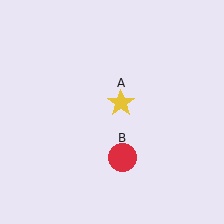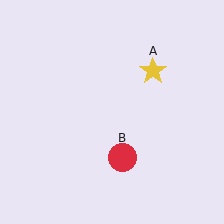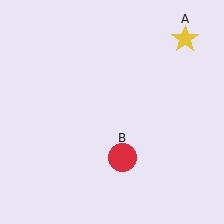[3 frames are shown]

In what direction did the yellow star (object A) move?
The yellow star (object A) moved up and to the right.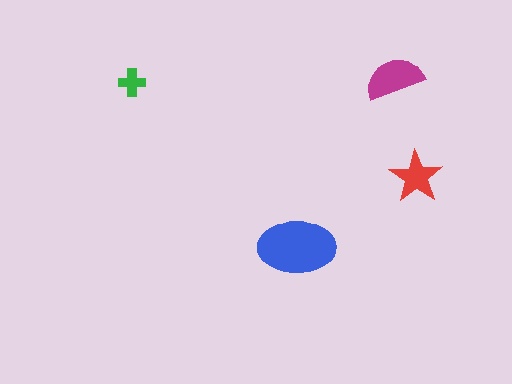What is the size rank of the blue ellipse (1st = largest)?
1st.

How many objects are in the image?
There are 4 objects in the image.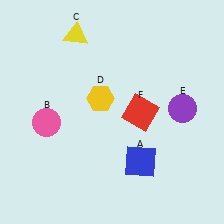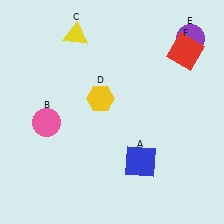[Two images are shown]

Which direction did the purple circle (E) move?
The purple circle (E) moved up.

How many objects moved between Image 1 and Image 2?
2 objects moved between the two images.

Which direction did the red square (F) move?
The red square (F) moved up.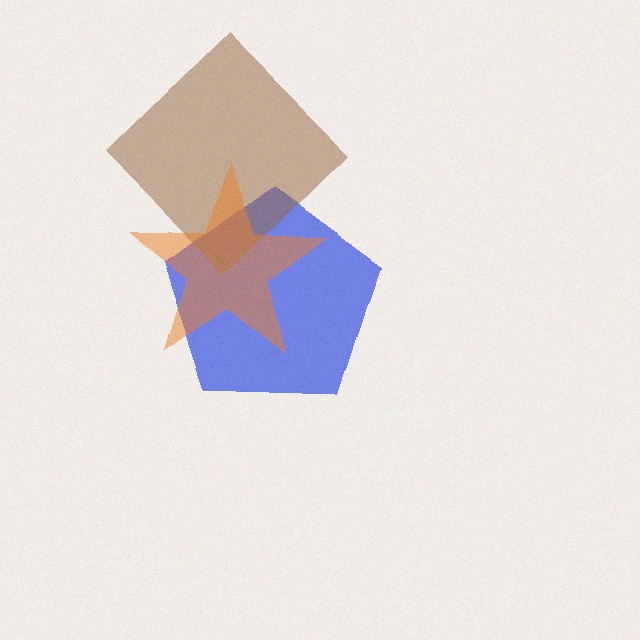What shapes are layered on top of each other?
The layered shapes are: a blue pentagon, a brown diamond, an orange star.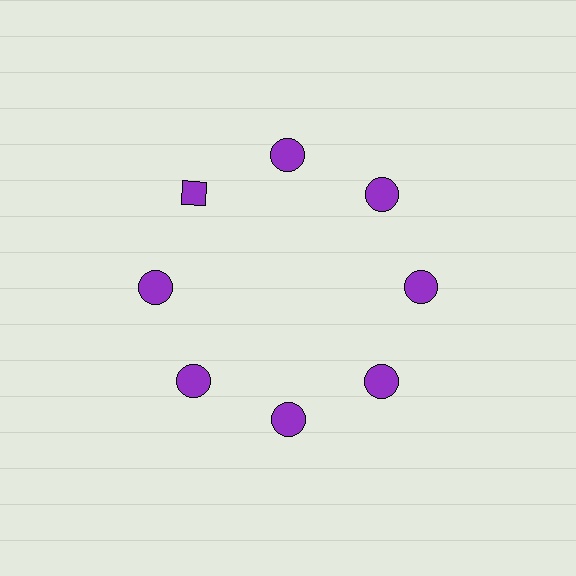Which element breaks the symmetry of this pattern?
The purple diamond at roughly the 10 o'clock position breaks the symmetry. All other shapes are purple circles.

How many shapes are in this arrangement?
There are 8 shapes arranged in a ring pattern.